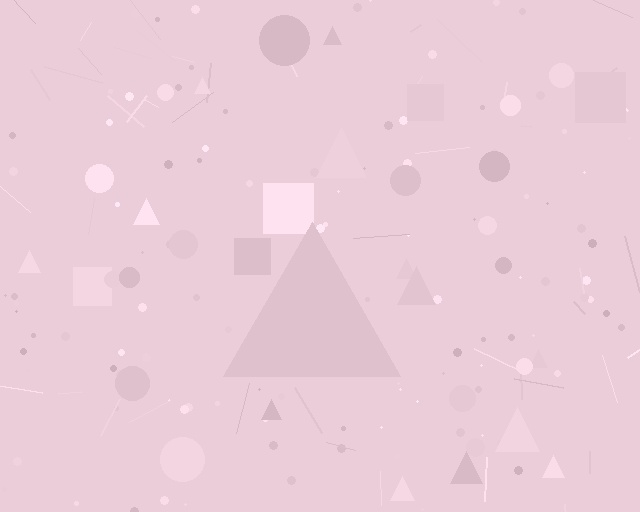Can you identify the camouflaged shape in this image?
The camouflaged shape is a triangle.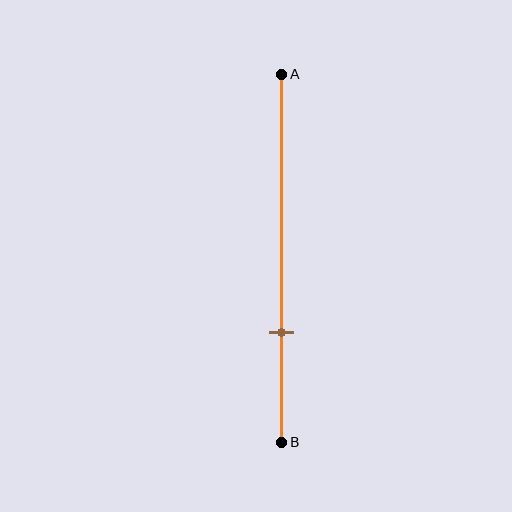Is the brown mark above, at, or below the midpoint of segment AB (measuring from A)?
The brown mark is below the midpoint of segment AB.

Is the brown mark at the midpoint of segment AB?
No, the mark is at about 70% from A, not at the 50% midpoint.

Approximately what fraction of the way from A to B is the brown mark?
The brown mark is approximately 70% of the way from A to B.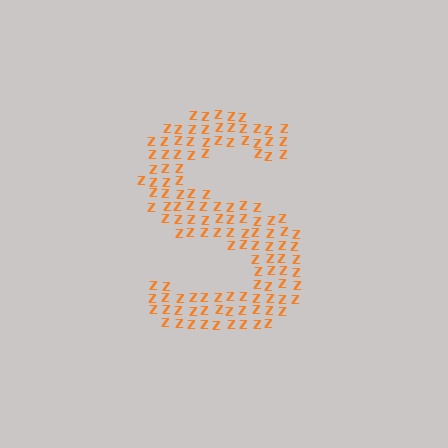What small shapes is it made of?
It is made of small letter Z's.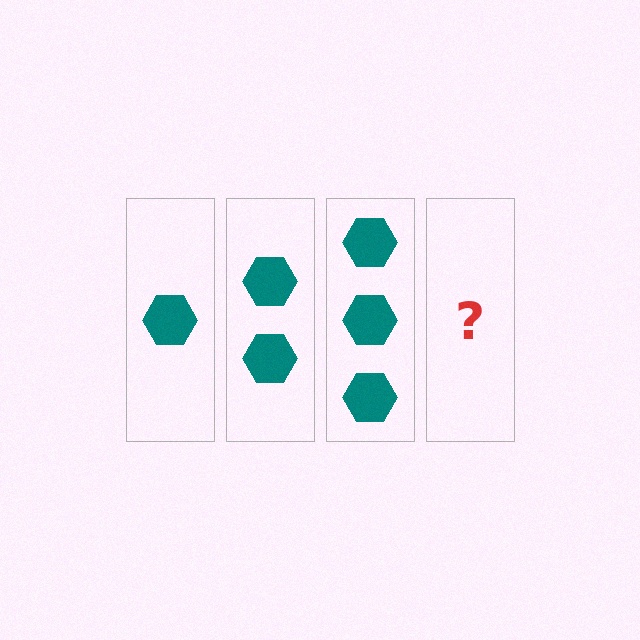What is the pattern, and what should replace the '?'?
The pattern is that each step adds one more hexagon. The '?' should be 4 hexagons.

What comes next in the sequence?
The next element should be 4 hexagons.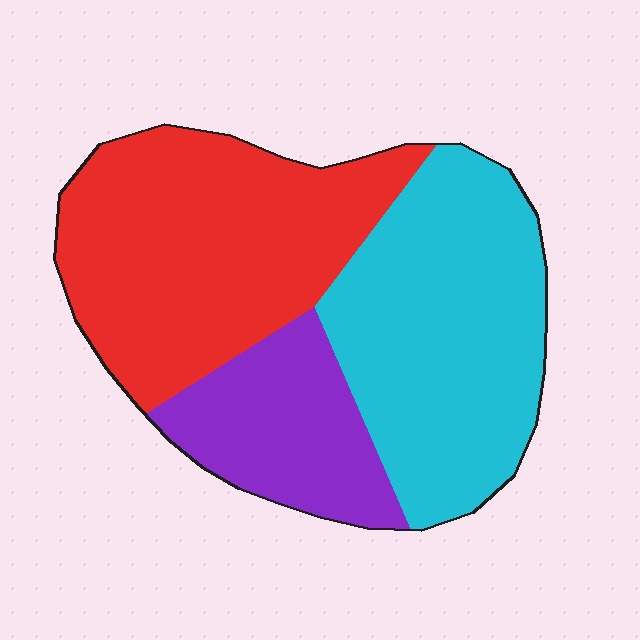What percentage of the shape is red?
Red takes up about two fifths (2/5) of the shape.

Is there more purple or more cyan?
Cyan.